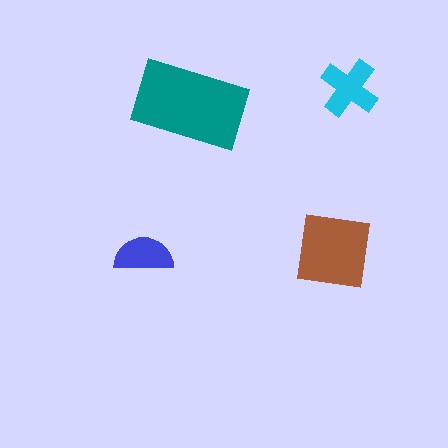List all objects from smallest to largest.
The blue semicircle, the cyan cross, the brown square, the teal rectangle.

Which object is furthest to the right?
The cyan cross is rightmost.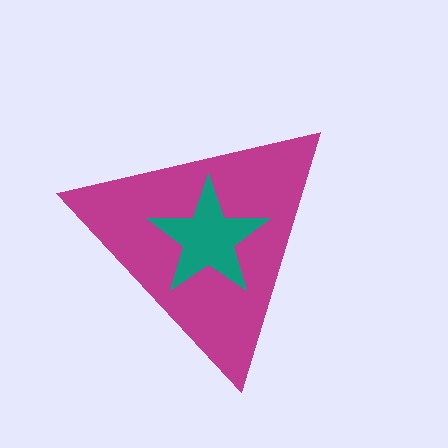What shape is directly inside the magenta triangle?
The teal star.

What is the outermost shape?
The magenta triangle.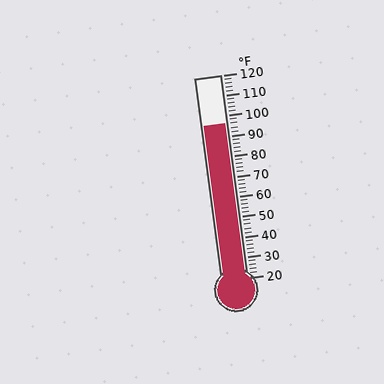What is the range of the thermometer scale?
The thermometer scale ranges from 20°F to 120°F.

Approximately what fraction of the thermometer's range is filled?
The thermometer is filled to approximately 75% of its range.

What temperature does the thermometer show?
The thermometer shows approximately 96°F.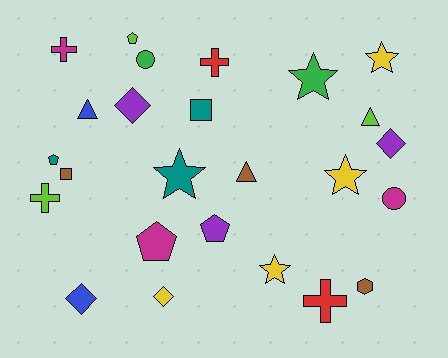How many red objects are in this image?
There are 2 red objects.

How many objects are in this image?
There are 25 objects.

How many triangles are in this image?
There are 3 triangles.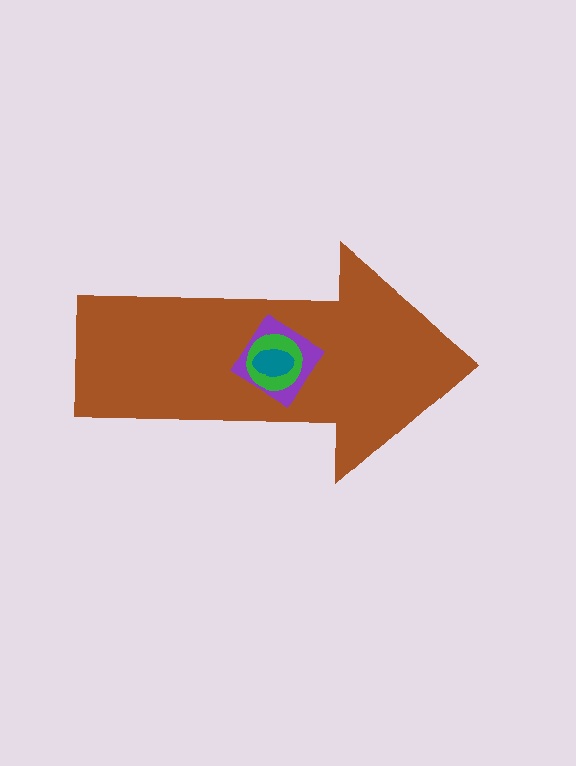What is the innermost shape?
The teal ellipse.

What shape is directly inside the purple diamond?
The green circle.